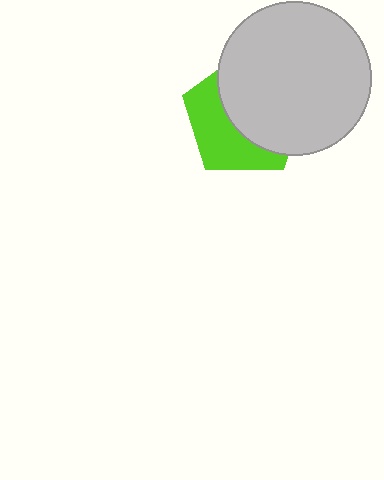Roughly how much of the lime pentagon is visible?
A small part of it is visible (roughly 42%).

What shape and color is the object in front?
The object in front is a light gray circle.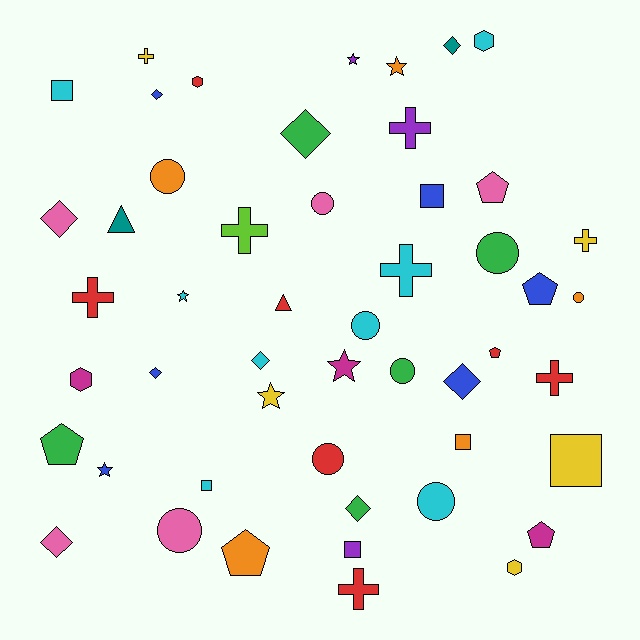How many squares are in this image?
There are 6 squares.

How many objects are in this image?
There are 50 objects.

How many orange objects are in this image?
There are 5 orange objects.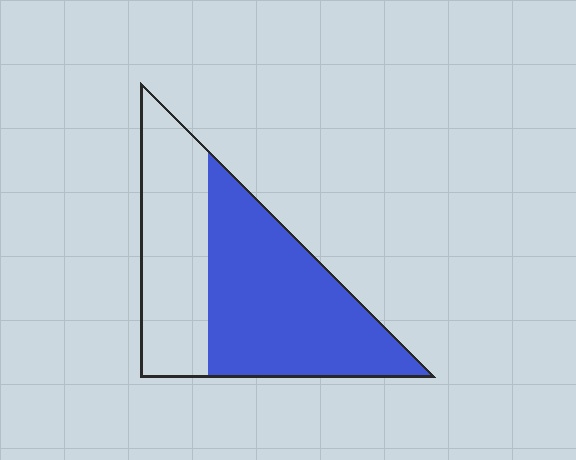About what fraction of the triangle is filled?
About three fifths (3/5).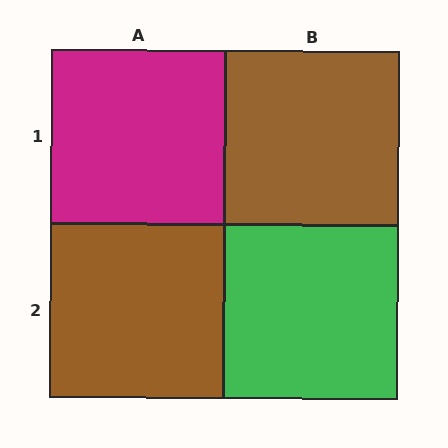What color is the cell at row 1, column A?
Magenta.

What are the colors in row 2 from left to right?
Brown, green.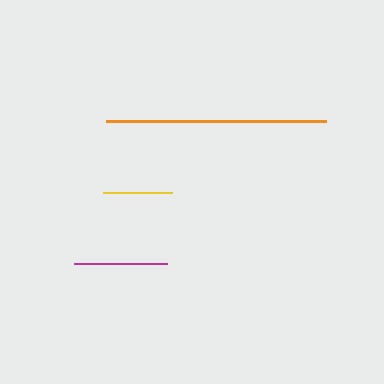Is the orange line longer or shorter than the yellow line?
The orange line is longer than the yellow line.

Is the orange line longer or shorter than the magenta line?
The orange line is longer than the magenta line.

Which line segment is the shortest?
The yellow line is the shortest at approximately 69 pixels.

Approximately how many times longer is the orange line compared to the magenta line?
The orange line is approximately 2.4 times the length of the magenta line.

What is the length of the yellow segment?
The yellow segment is approximately 69 pixels long.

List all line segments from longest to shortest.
From longest to shortest: orange, magenta, yellow.